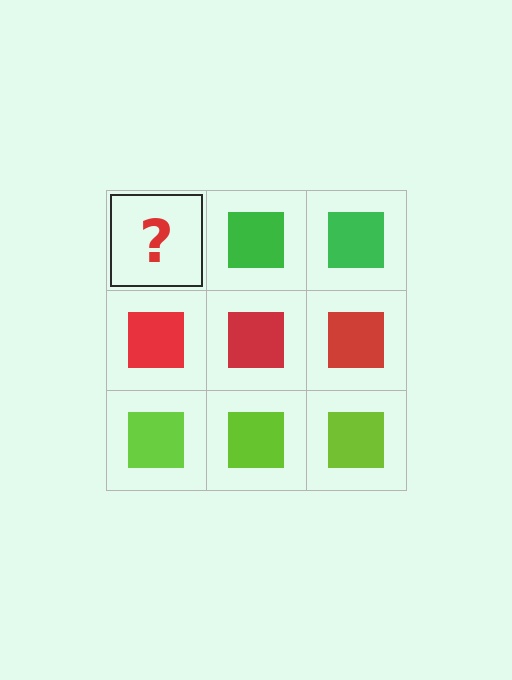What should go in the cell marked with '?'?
The missing cell should contain a green square.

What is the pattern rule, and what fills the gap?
The rule is that each row has a consistent color. The gap should be filled with a green square.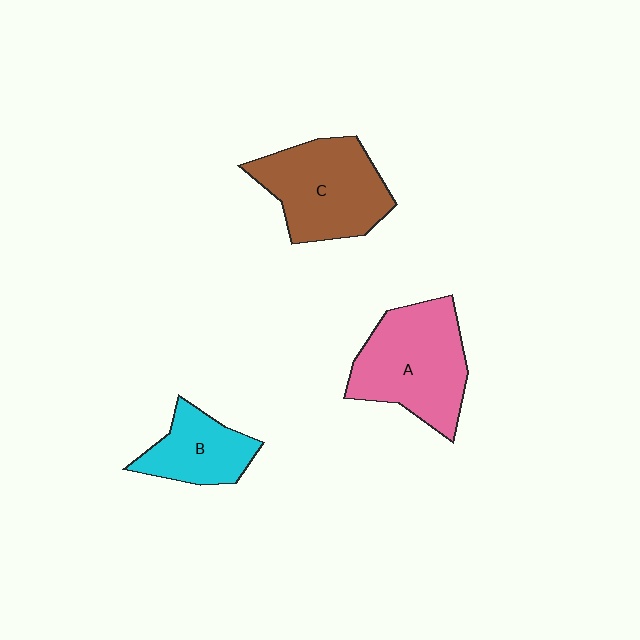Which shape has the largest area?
Shape A (pink).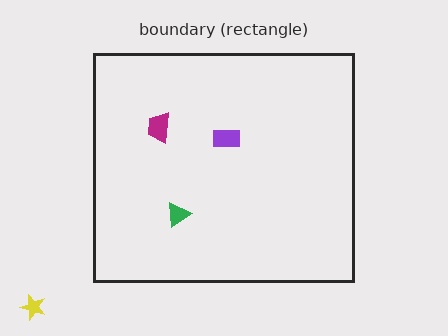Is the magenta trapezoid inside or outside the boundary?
Inside.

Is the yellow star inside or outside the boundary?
Outside.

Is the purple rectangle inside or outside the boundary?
Inside.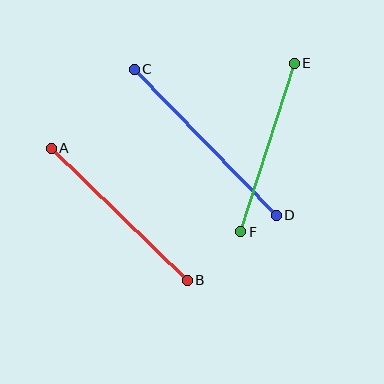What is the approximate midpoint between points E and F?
The midpoint is at approximately (267, 147) pixels.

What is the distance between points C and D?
The distance is approximately 204 pixels.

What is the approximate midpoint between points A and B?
The midpoint is at approximately (119, 214) pixels.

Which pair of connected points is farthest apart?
Points C and D are farthest apart.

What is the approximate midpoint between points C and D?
The midpoint is at approximately (205, 142) pixels.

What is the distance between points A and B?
The distance is approximately 189 pixels.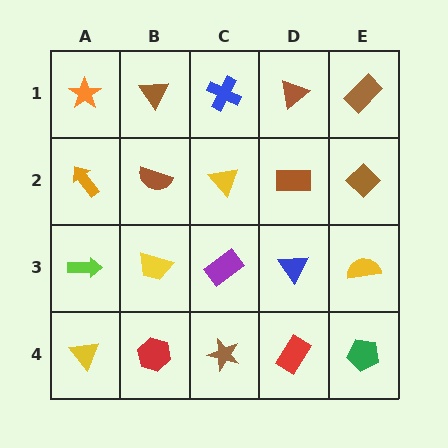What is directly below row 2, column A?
A lime arrow.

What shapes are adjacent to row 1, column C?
A yellow triangle (row 2, column C), a brown triangle (row 1, column B), a brown triangle (row 1, column D).